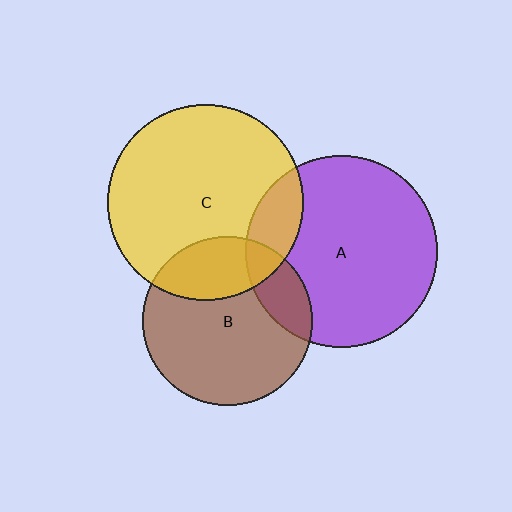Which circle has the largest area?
Circle C (yellow).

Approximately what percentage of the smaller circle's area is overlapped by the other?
Approximately 15%.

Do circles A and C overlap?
Yes.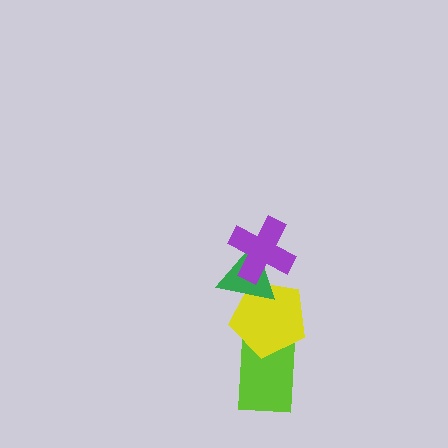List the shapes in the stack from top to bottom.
From top to bottom: the purple cross, the green triangle, the yellow pentagon, the lime rectangle.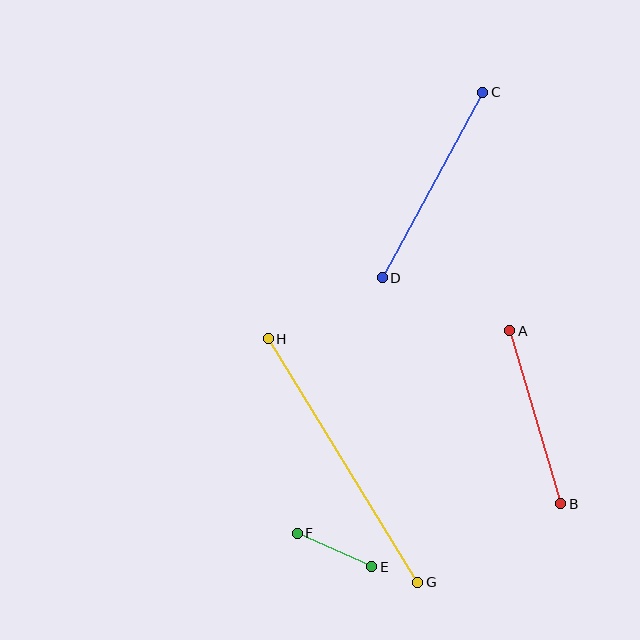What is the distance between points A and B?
The distance is approximately 180 pixels.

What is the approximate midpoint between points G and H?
The midpoint is at approximately (343, 461) pixels.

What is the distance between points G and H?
The distance is approximately 286 pixels.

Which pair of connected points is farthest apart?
Points G and H are farthest apart.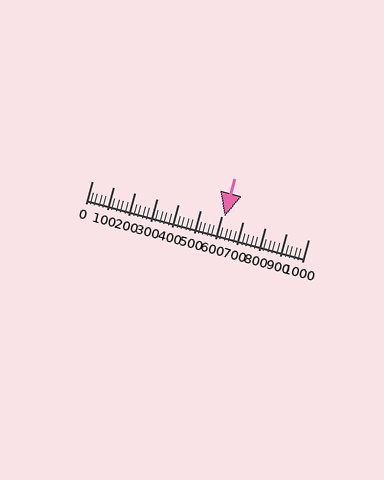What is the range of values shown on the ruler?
The ruler shows values from 0 to 1000.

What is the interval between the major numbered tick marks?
The major tick marks are spaced 100 units apart.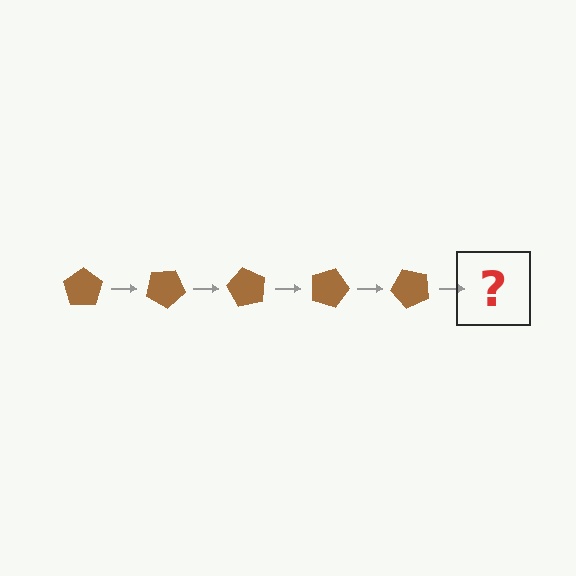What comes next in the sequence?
The next element should be a brown pentagon rotated 150 degrees.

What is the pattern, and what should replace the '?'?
The pattern is that the pentagon rotates 30 degrees each step. The '?' should be a brown pentagon rotated 150 degrees.